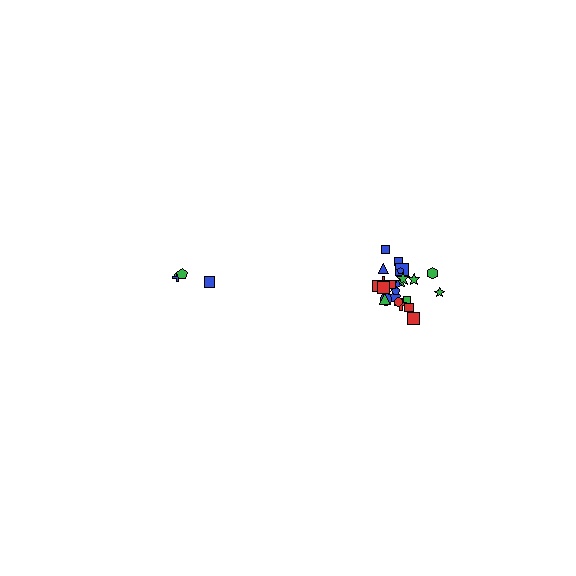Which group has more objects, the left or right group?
The right group.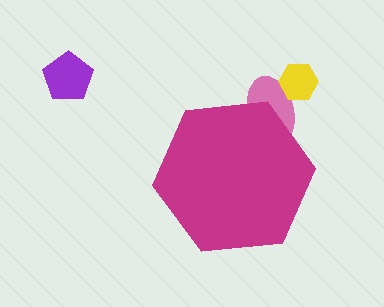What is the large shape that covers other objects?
A magenta hexagon.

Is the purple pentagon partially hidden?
No, the purple pentagon is fully visible.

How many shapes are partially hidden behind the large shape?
1 shape is partially hidden.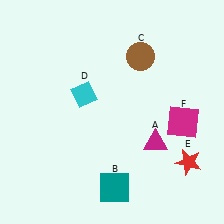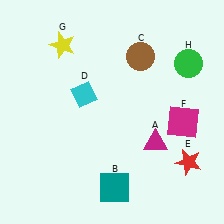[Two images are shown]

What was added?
A yellow star (G), a green circle (H) were added in Image 2.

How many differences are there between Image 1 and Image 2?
There are 2 differences between the two images.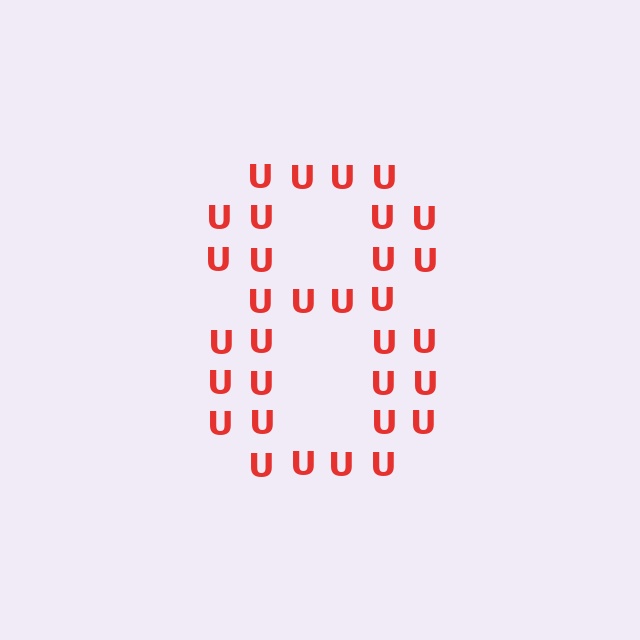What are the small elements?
The small elements are letter U's.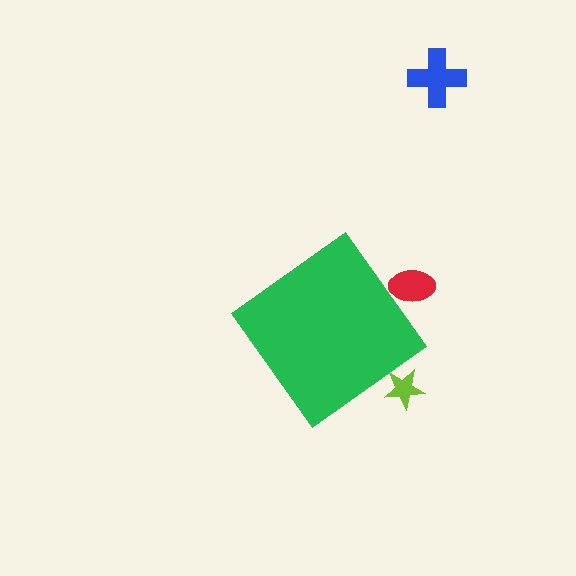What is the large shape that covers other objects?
A green diamond.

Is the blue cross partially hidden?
No, the blue cross is fully visible.